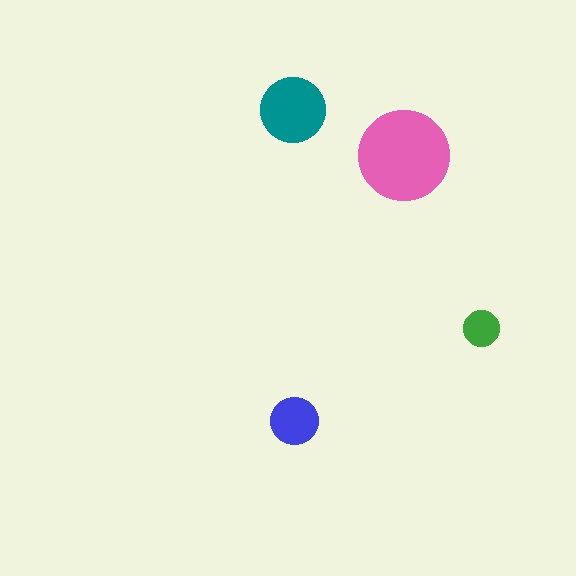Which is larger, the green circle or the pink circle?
The pink one.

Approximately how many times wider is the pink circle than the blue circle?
About 2 times wider.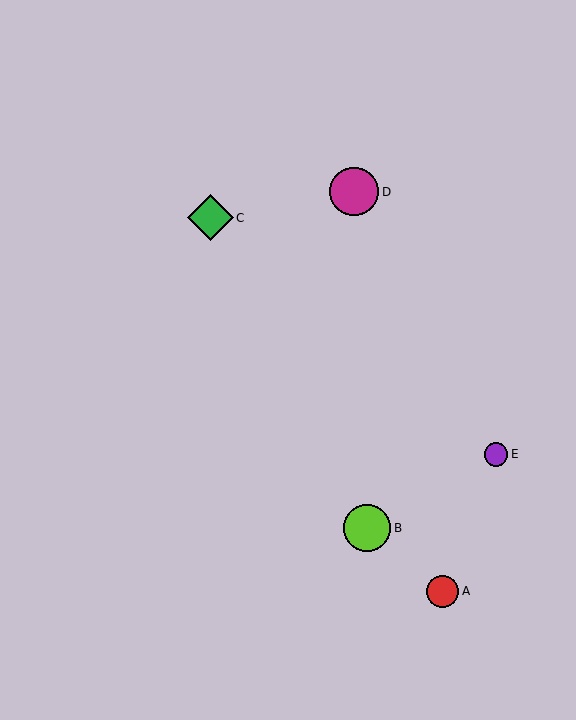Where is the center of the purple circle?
The center of the purple circle is at (496, 455).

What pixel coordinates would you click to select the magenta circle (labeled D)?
Click at (354, 192) to select the magenta circle D.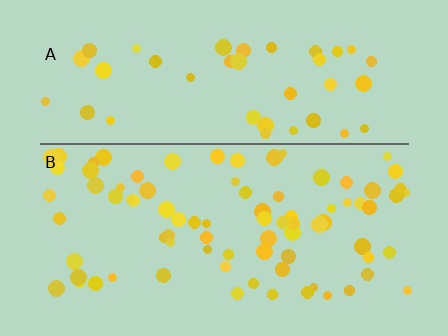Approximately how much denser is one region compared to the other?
Approximately 1.6× — region B over region A.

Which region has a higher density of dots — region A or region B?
B (the bottom).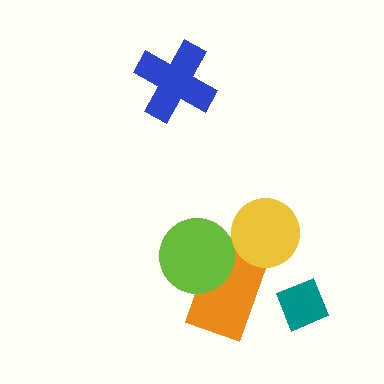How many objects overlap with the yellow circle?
1 object overlaps with the yellow circle.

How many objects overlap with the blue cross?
0 objects overlap with the blue cross.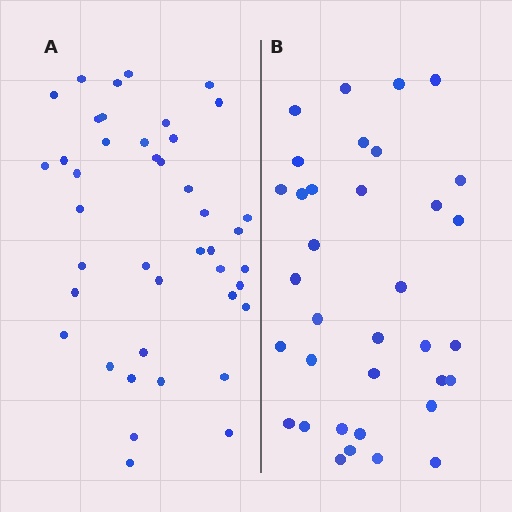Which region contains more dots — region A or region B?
Region A (the left region) has more dots.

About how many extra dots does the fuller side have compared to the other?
Region A has roughly 8 or so more dots than region B.